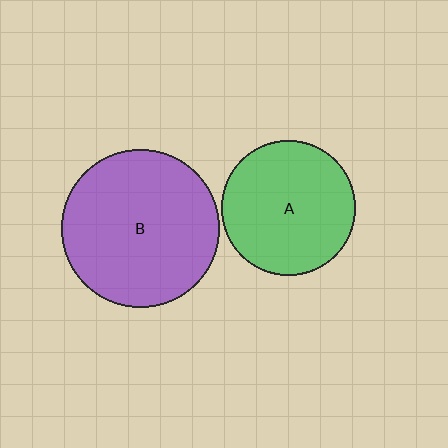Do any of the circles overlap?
No, none of the circles overlap.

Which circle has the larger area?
Circle B (purple).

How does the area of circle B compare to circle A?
Approximately 1.4 times.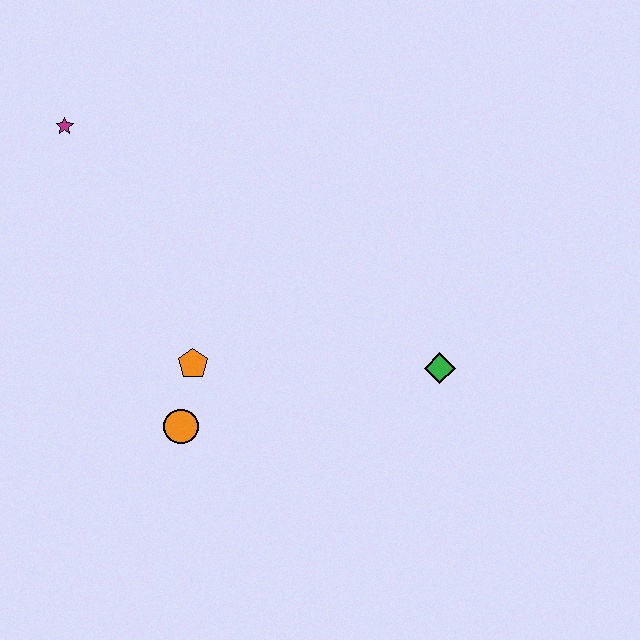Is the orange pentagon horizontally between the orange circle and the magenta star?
No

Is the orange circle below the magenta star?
Yes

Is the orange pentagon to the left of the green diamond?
Yes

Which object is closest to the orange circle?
The orange pentagon is closest to the orange circle.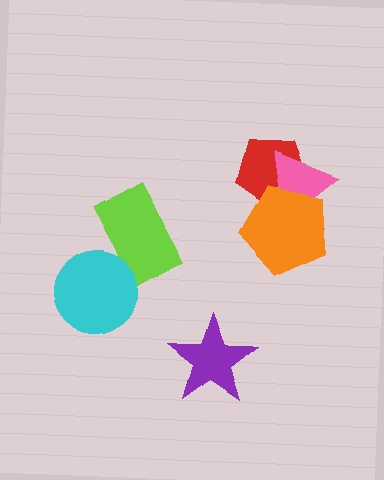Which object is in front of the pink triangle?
The orange pentagon is in front of the pink triangle.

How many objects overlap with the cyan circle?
1 object overlaps with the cyan circle.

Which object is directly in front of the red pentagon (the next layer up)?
The pink triangle is directly in front of the red pentagon.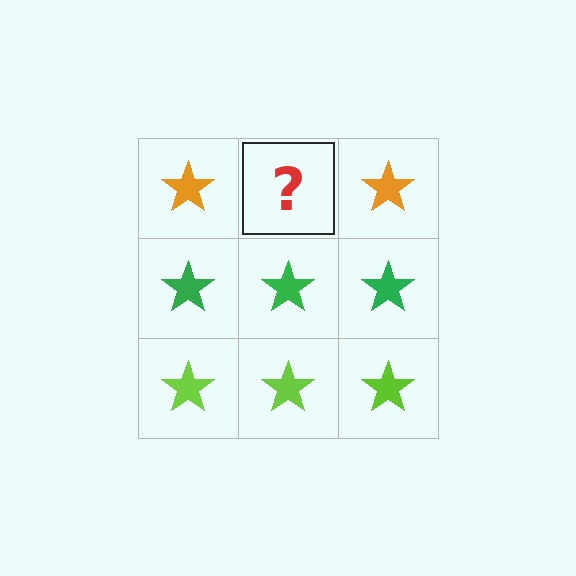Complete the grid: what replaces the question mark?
The question mark should be replaced with an orange star.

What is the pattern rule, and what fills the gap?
The rule is that each row has a consistent color. The gap should be filled with an orange star.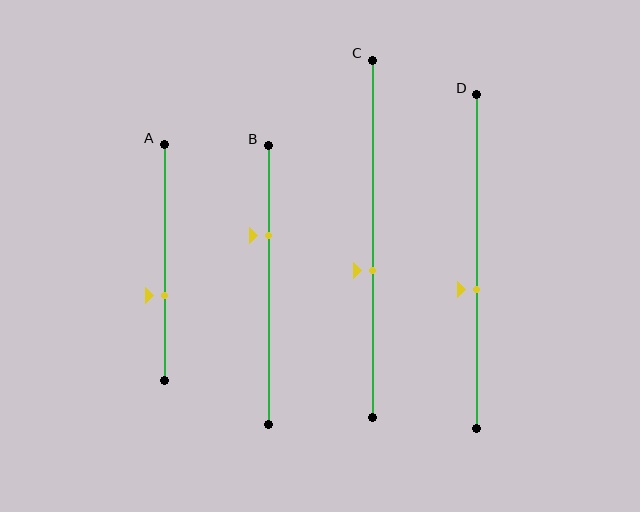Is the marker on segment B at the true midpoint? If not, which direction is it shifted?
No, the marker on segment B is shifted upward by about 18% of the segment length.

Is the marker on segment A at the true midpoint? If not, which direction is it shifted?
No, the marker on segment A is shifted downward by about 14% of the segment length.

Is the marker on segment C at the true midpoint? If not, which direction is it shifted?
No, the marker on segment C is shifted downward by about 9% of the segment length.